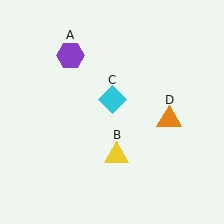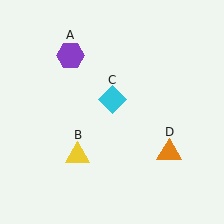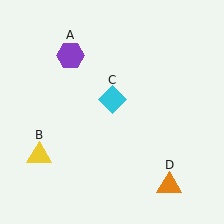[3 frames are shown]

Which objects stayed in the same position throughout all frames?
Purple hexagon (object A) and cyan diamond (object C) remained stationary.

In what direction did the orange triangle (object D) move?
The orange triangle (object D) moved down.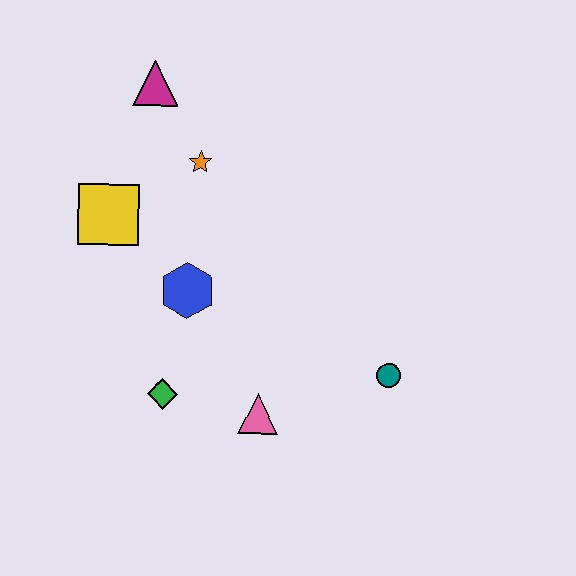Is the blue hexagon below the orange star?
Yes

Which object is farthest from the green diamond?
The magenta triangle is farthest from the green diamond.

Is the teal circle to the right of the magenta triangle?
Yes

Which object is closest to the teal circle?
The pink triangle is closest to the teal circle.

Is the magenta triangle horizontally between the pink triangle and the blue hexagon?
No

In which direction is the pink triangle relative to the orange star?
The pink triangle is below the orange star.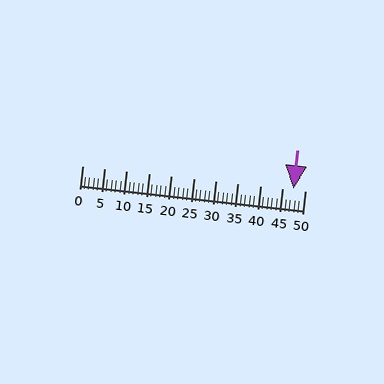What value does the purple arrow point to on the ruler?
The purple arrow points to approximately 47.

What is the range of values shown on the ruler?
The ruler shows values from 0 to 50.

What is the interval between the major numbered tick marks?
The major tick marks are spaced 5 units apart.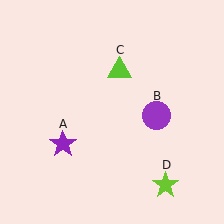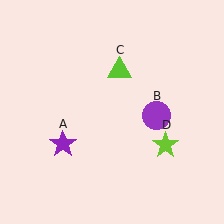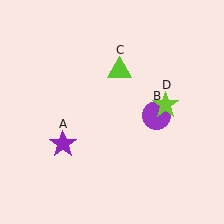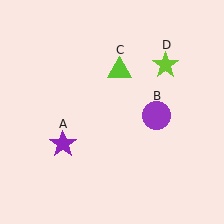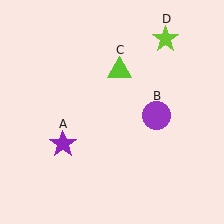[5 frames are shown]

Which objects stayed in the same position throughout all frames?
Purple star (object A) and purple circle (object B) and lime triangle (object C) remained stationary.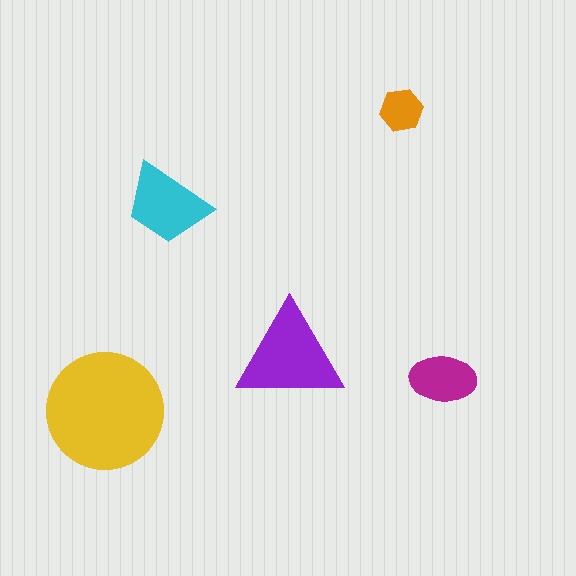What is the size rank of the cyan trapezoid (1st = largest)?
3rd.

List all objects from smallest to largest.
The orange hexagon, the magenta ellipse, the cyan trapezoid, the purple triangle, the yellow circle.